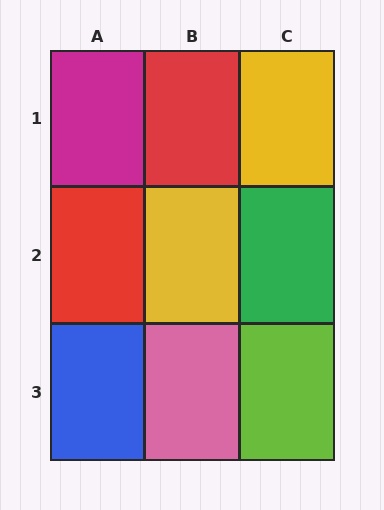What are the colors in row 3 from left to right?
Blue, pink, lime.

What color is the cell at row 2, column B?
Yellow.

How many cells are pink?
1 cell is pink.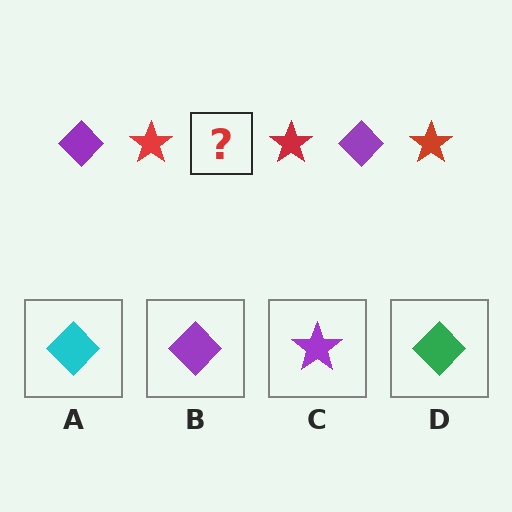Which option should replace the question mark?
Option B.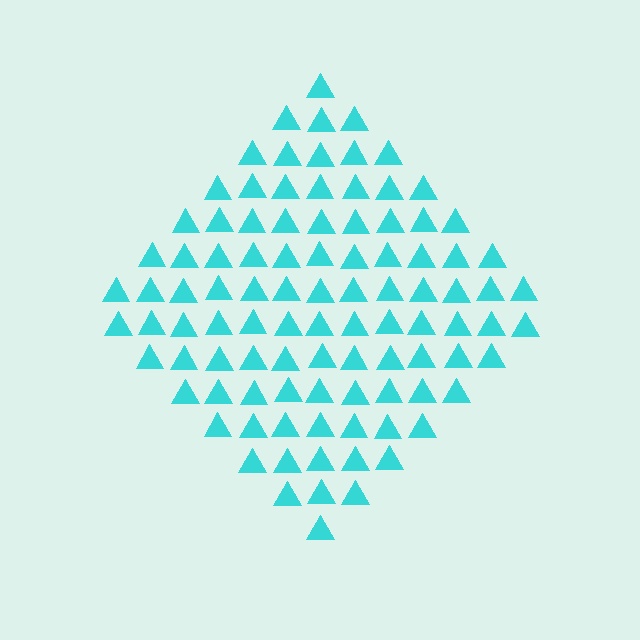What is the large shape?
The large shape is a diamond.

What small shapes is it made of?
It is made of small triangles.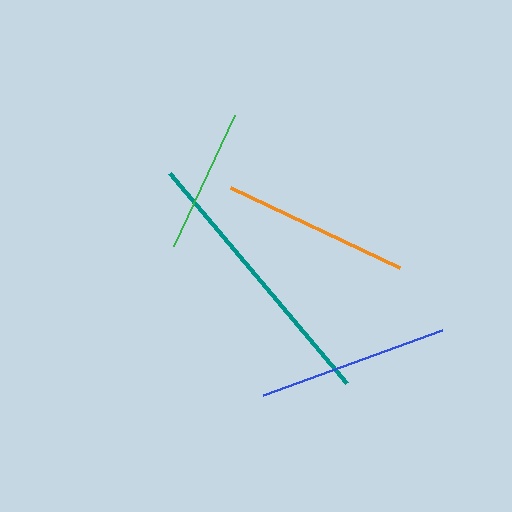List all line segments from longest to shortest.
From longest to shortest: teal, blue, orange, green.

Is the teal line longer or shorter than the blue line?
The teal line is longer than the blue line.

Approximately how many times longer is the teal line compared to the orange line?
The teal line is approximately 1.5 times the length of the orange line.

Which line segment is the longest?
The teal line is the longest at approximately 275 pixels.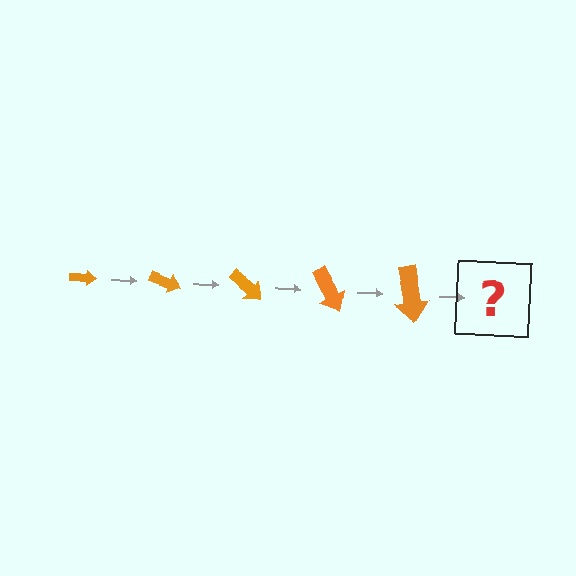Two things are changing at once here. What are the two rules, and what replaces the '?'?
The two rules are that the arrow grows larger each step and it rotates 20 degrees each step. The '?' should be an arrow, larger than the previous one and rotated 100 degrees from the start.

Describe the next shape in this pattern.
It should be an arrow, larger than the previous one and rotated 100 degrees from the start.